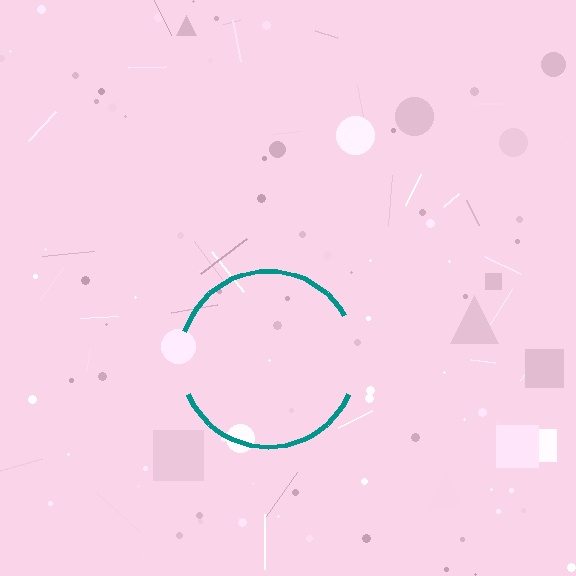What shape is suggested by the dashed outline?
The dashed outline suggests a circle.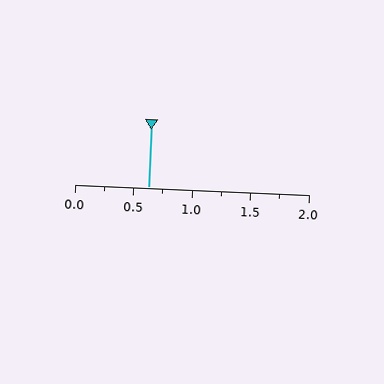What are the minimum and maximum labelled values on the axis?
The axis runs from 0.0 to 2.0.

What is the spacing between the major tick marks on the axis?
The major ticks are spaced 0.5 apart.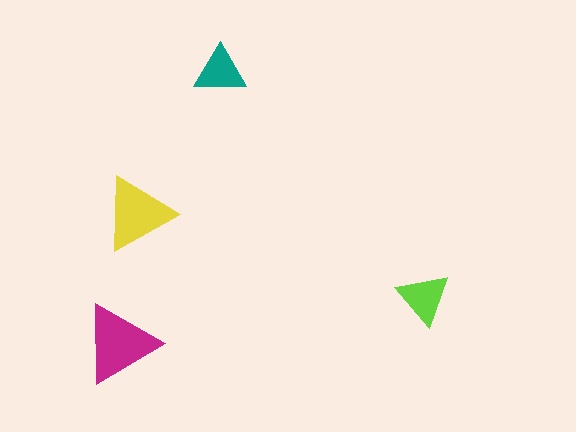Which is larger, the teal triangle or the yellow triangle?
The yellow one.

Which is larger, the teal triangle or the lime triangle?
The lime one.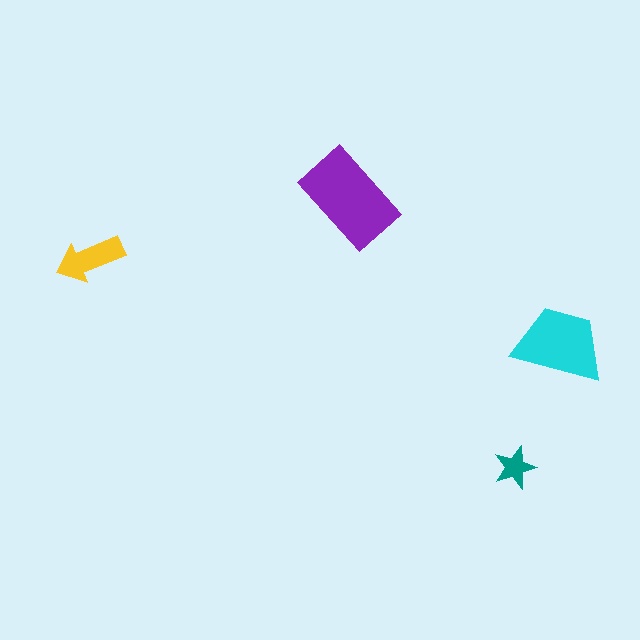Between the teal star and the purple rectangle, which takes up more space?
The purple rectangle.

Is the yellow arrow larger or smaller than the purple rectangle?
Smaller.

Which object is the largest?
The purple rectangle.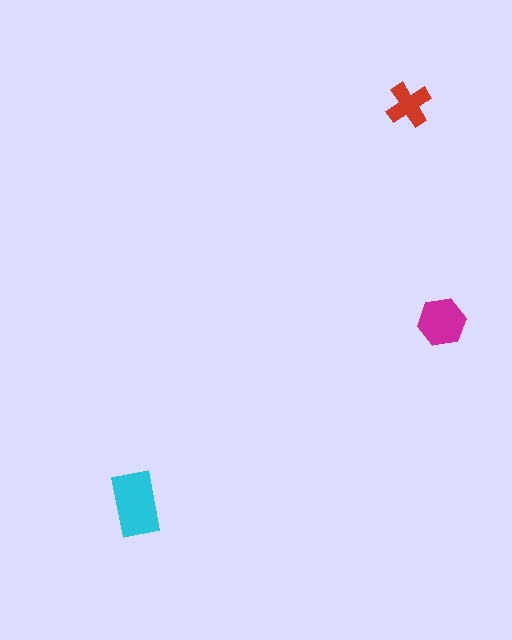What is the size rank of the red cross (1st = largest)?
3rd.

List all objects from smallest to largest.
The red cross, the magenta hexagon, the cyan rectangle.